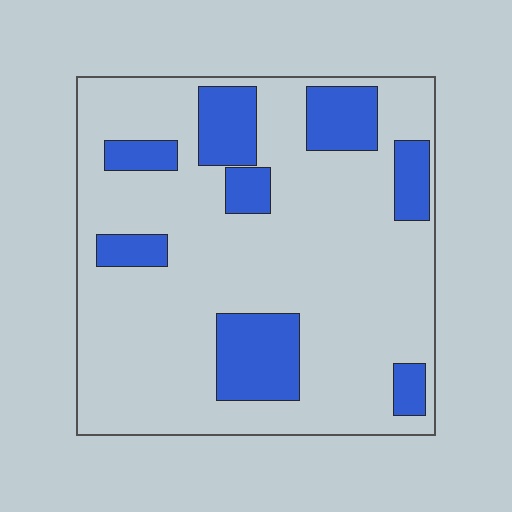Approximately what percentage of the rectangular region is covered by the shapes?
Approximately 20%.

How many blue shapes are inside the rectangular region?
8.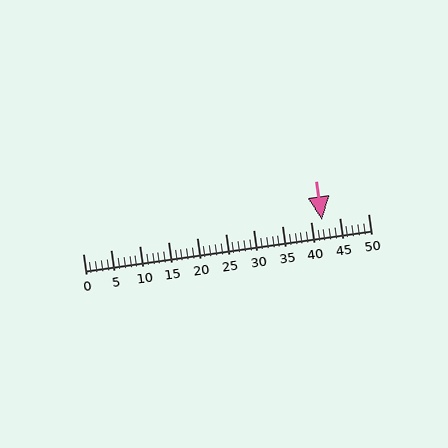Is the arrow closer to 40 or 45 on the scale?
The arrow is closer to 40.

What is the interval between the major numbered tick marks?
The major tick marks are spaced 5 units apart.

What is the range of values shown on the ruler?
The ruler shows values from 0 to 50.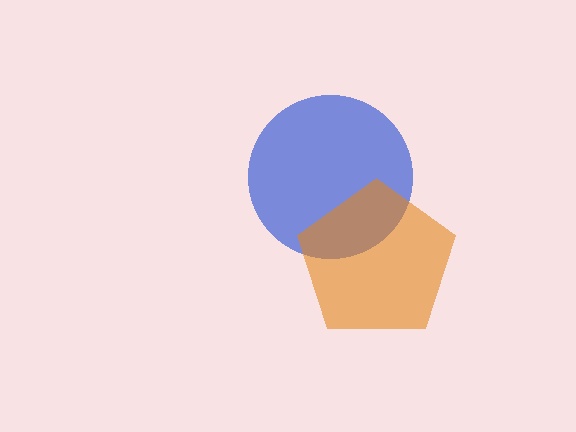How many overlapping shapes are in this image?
There are 2 overlapping shapes in the image.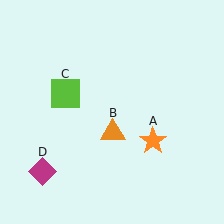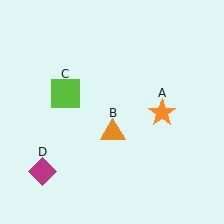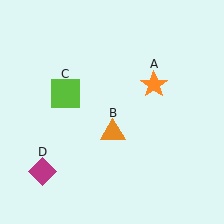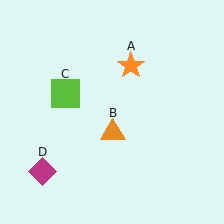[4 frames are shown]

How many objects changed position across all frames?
1 object changed position: orange star (object A).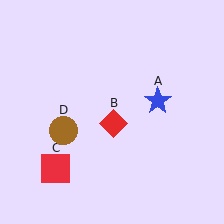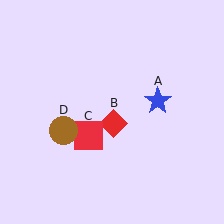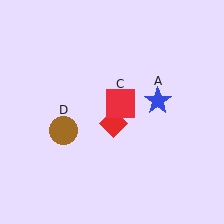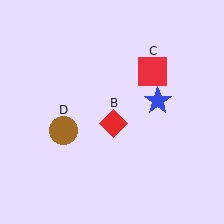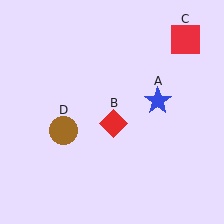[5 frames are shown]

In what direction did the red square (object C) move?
The red square (object C) moved up and to the right.